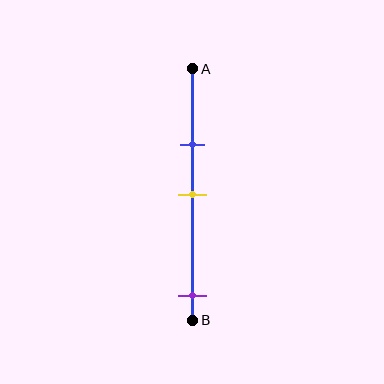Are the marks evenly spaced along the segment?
No, the marks are not evenly spaced.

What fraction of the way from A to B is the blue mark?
The blue mark is approximately 30% (0.3) of the way from A to B.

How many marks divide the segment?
There are 3 marks dividing the segment.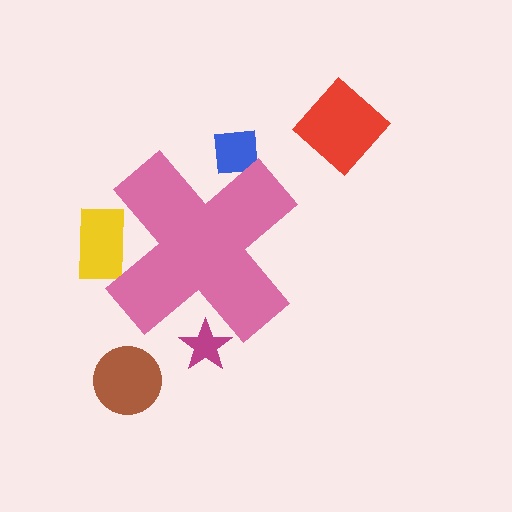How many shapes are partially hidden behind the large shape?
3 shapes are partially hidden.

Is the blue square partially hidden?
Yes, the blue square is partially hidden behind the pink cross.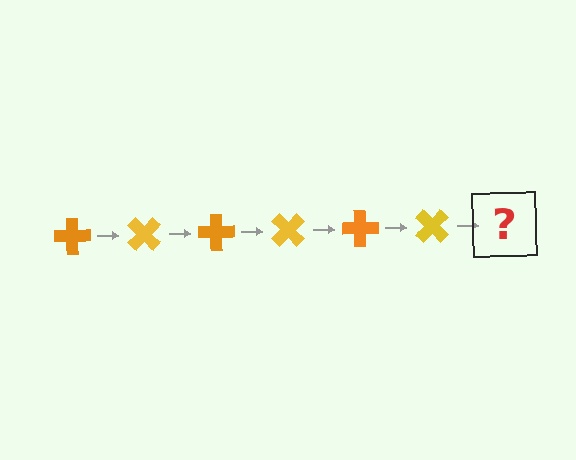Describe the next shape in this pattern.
It should be an orange cross, rotated 270 degrees from the start.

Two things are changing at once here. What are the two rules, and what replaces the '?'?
The two rules are that it rotates 45 degrees each step and the color cycles through orange and yellow. The '?' should be an orange cross, rotated 270 degrees from the start.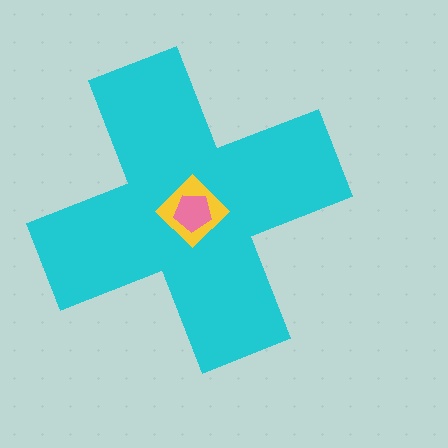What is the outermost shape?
The cyan cross.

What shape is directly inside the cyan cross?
The yellow diamond.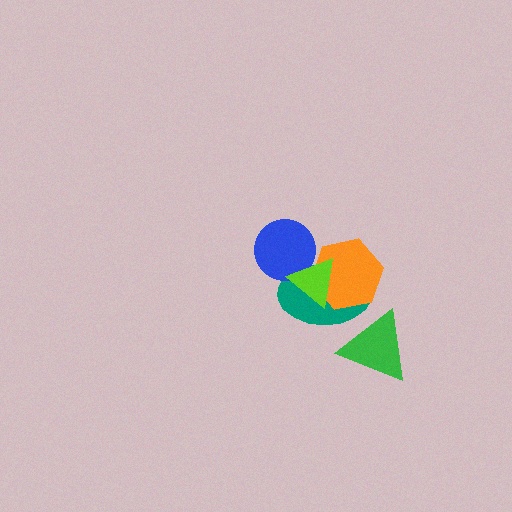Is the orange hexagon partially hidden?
Yes, it is partially covered by another shape.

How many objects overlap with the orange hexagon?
2 objects overlap with the orange hexagon.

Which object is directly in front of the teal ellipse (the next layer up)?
The orange hexagon is directly in front of the teal ellipse.